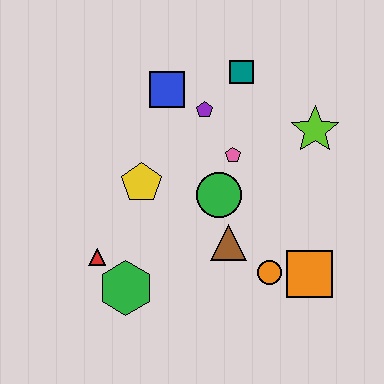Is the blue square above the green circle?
Yes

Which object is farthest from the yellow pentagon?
The orange square is farthest from the yellow pentagon.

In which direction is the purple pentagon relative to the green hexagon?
The purple pentagon is above the green hexagon.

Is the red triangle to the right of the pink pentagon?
No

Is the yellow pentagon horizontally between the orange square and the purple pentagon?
No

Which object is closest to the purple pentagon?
The blue square is closest to the purple pentagon.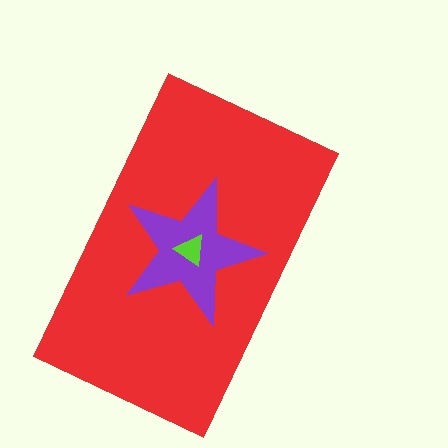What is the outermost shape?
The red rectangle.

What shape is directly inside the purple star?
The lime triangle.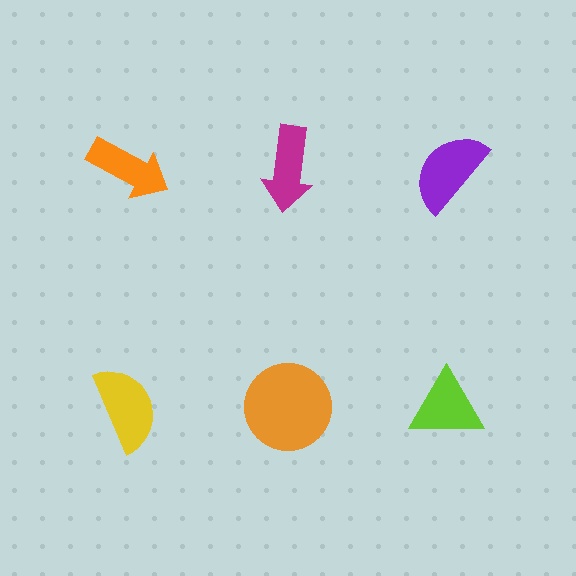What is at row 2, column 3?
A lime triangle.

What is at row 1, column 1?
An orange arrow.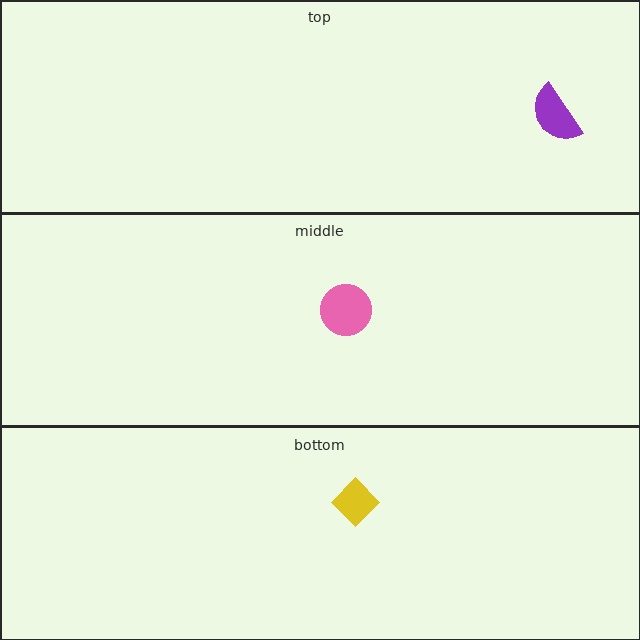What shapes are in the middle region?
The pink circle.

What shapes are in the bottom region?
The yellow diamond.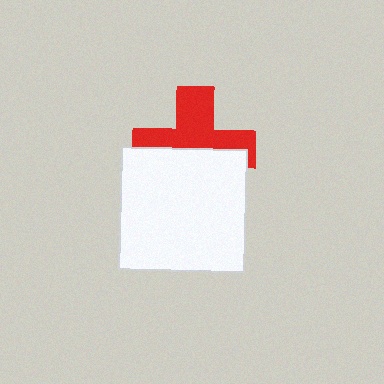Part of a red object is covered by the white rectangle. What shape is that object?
It is a cross.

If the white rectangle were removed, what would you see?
You would see the complete red cross.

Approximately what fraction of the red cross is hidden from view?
Roughly 49% of the red cross is hidden behind the white rectangle.